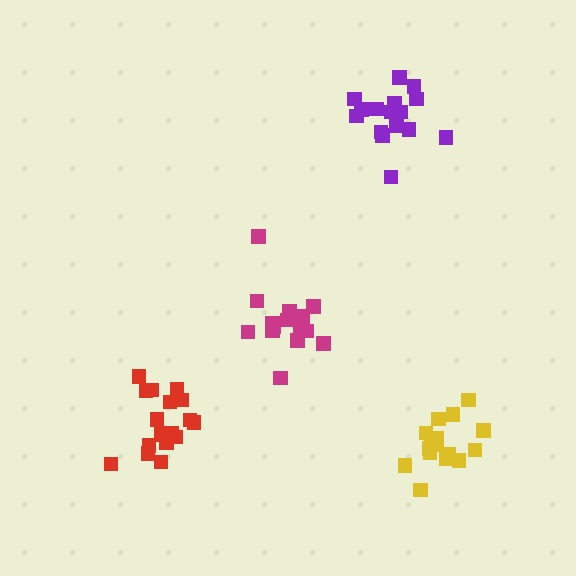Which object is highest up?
The purple cluster is topmost.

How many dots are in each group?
Group 1: 15 dots, Group 2: 17 dots, Group 3: 16 dots, Group 4: 17 dots (65 total).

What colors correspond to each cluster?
The clusters are colored: magenta, red, purple, yellow.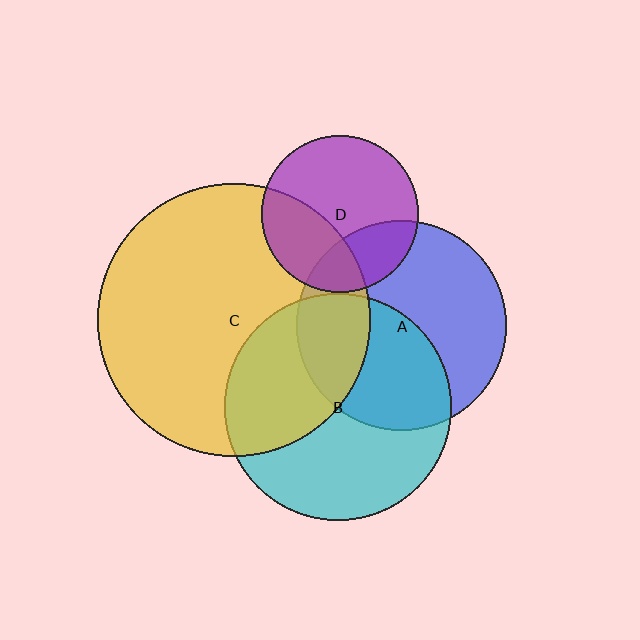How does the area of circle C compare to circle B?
Approximately 1.5 times.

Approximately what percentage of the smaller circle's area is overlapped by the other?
Approximately 45%.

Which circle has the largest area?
Circle C (yellow).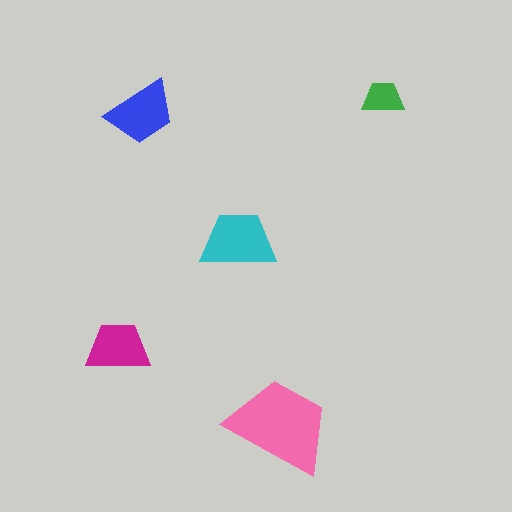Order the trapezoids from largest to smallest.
the pink one, the cyan one, the blue one, the magenta one, the green one.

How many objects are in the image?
There are 5 objects in the image.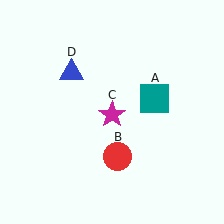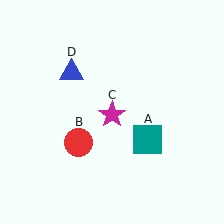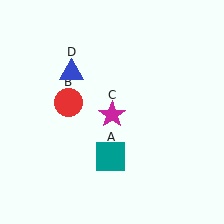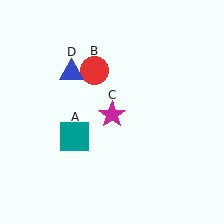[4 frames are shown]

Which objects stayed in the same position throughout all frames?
Magenta star (object C) and blue triangle (object D) remained stationary.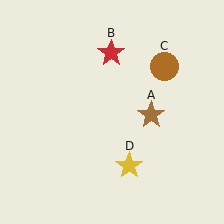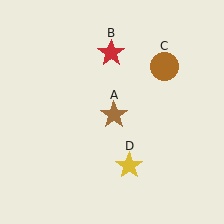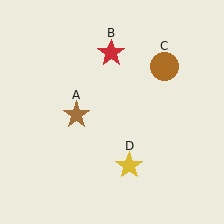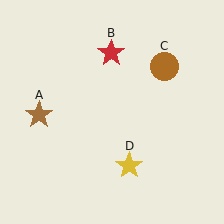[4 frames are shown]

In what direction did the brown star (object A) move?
The brown star (object A) moved left.